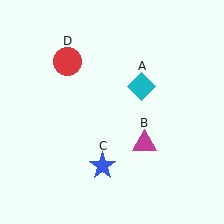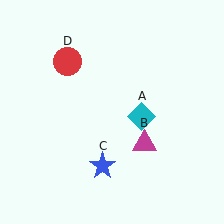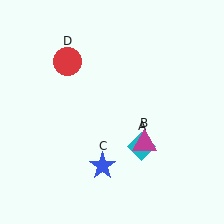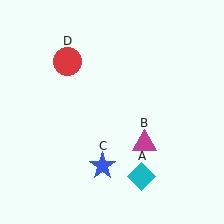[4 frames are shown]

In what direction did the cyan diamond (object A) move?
The cyan diamond (object A) moved down.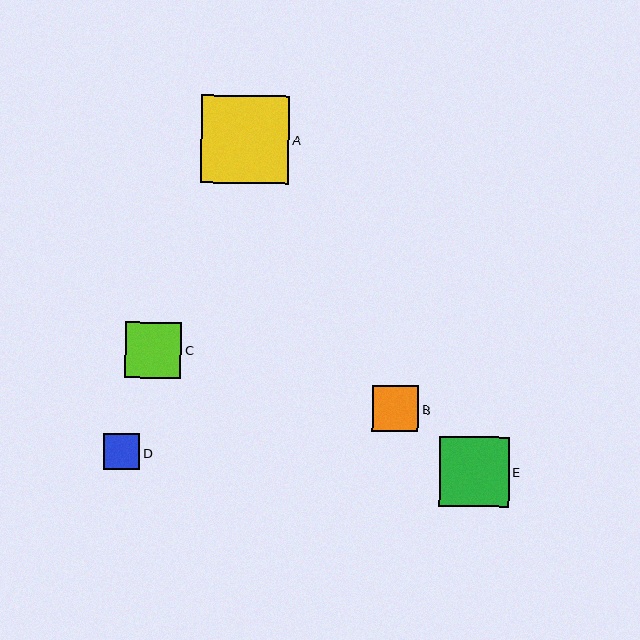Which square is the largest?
Square A is the largest with a size of approximately 88 pixels.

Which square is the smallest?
Square D is the smallest with a size of approximately 37 pixels.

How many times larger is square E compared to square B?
Square E is approximately 1.5 times the size of square B.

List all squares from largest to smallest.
From largest to smallest: A, E, C, B, D.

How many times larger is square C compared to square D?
Square C is approximately 1.5 times the size of square D.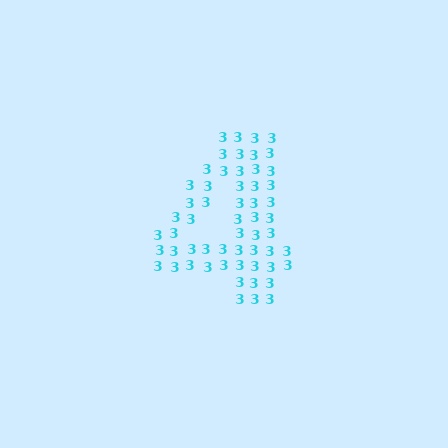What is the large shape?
The large shape is the digit 4.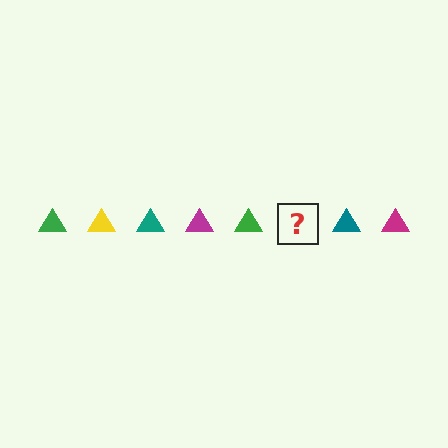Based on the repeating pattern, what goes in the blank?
The blank should be a yellow triangle.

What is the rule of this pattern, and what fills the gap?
The rule is that the pattern cycles through green, yellow, teal, magenta triangles. The gap should be filled with a yellow triangle.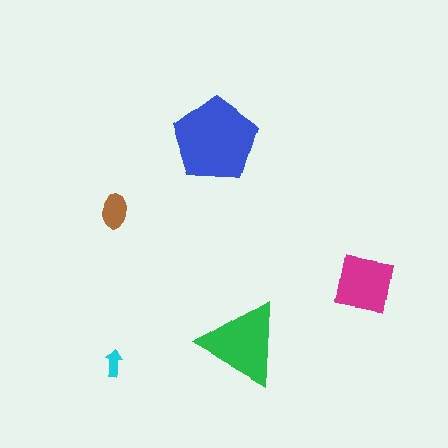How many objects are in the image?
There are 5 objects in the image.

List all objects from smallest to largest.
The cyan arrow, the brown ellipse, the magenta square, the green triangle, the blue pentagon.